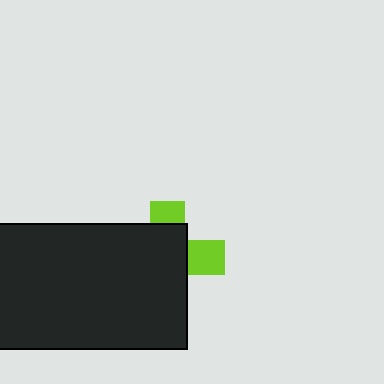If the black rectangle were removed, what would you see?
You would see the complete lime cross.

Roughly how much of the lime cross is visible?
A small part of it is visible (roughly 32%).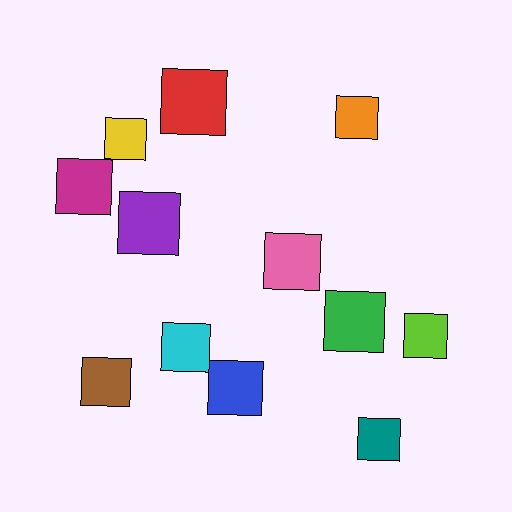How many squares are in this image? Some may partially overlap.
There are 12 squares.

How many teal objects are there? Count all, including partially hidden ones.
There is 1 teal object.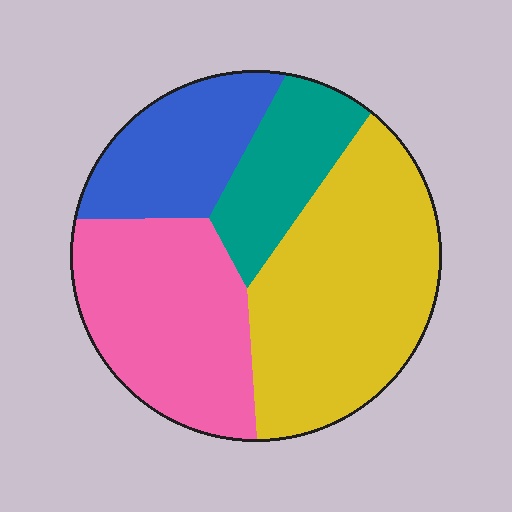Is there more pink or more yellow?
Yellow.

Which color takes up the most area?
Yellow, at roughly 40%.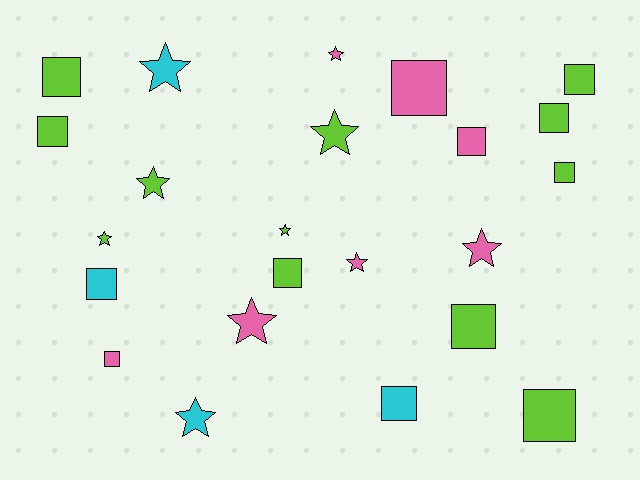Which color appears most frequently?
Lime, with 12 objects.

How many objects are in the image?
There are 23 objects.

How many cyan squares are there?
There are 2 cyan squares.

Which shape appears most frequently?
Square, with 13 objects.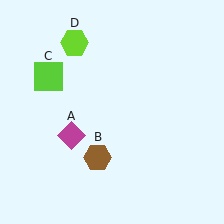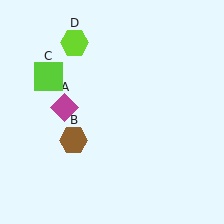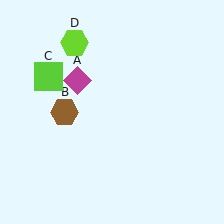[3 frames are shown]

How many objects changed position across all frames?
2 objects changed position: magenta diamond (object A), brown hexagon (object B).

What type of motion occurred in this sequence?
The magenta diamond (object A), brown hexagon (object B) rotated clockwise around the center of the scene.